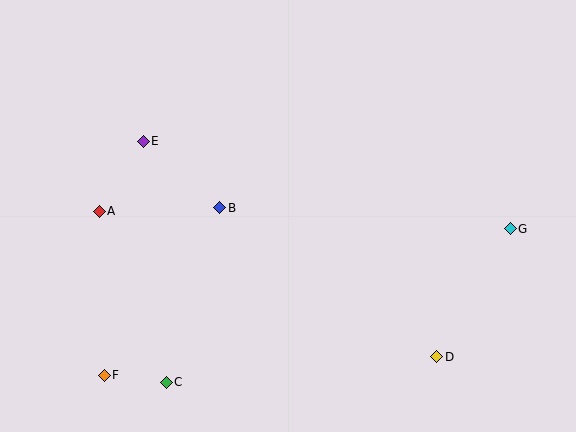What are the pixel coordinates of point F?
Point F is at (104, 375).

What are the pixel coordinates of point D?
Point D is at (437, 357).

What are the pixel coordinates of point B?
Point B is at (220, 208).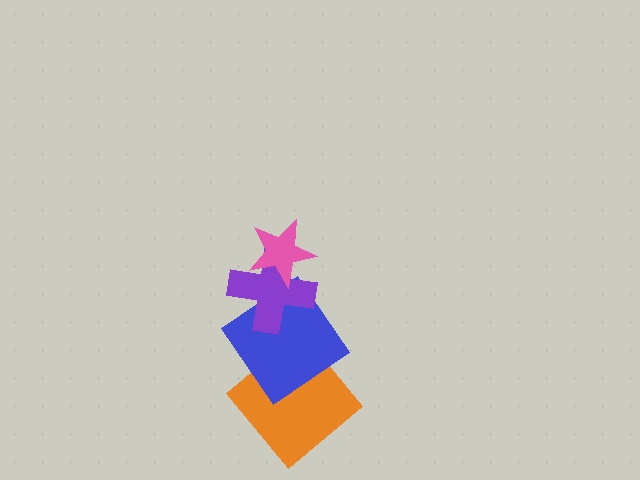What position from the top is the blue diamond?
The blue diamond is 3rd from the top.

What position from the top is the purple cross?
The purple cross is 2nd from the top.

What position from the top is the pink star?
The pink star is 1st from the top.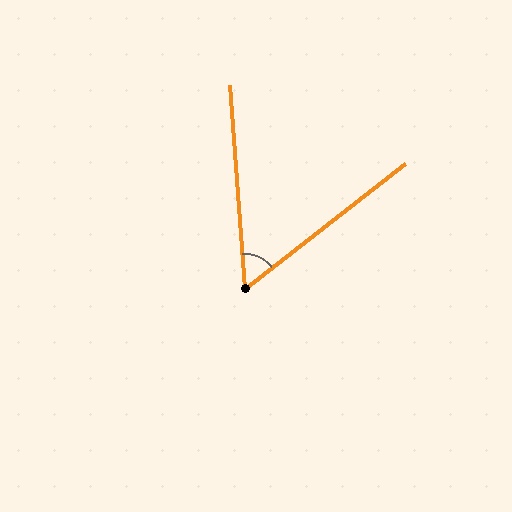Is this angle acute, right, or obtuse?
It is acute.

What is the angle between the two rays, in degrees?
Approximately 56 degrees.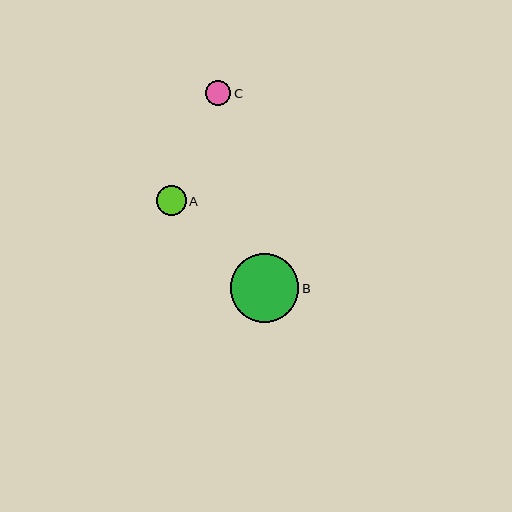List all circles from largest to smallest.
From largest to smallest: B, A, C.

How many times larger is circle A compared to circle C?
Circle A is approximately 1.2 times the size of circle C.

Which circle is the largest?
Circle B is the largest with a size of approximately 68 pixels.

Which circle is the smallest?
Circle C is the smallest with a size of approximately 25 pixels.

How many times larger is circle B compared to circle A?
Circle B is approximately 2.3 times the size of circle A.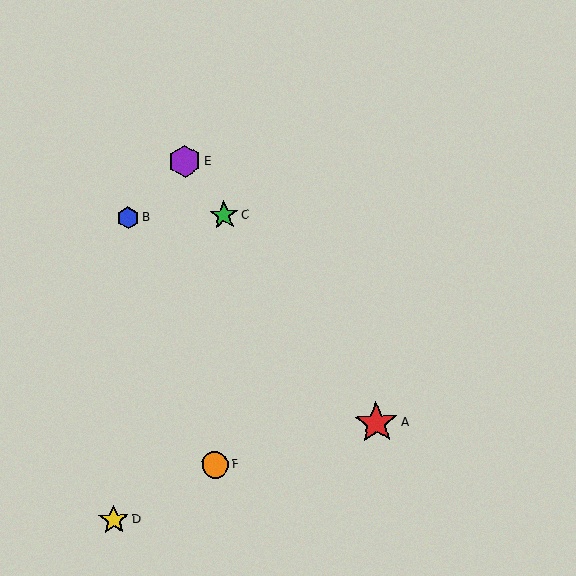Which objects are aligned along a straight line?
Objects A, C, E are aligned along a straight line.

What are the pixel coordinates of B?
Object B is at (128, 218).